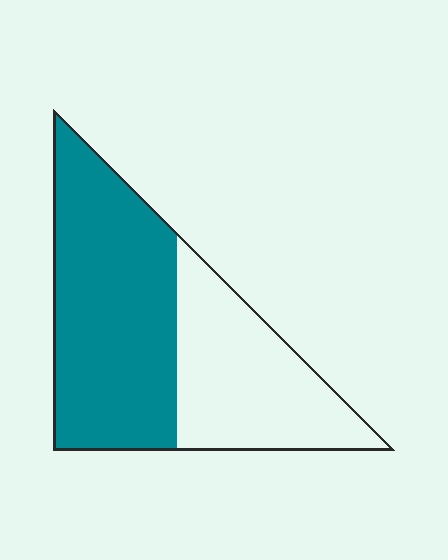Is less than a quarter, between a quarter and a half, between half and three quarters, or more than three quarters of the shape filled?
Between half and three quarters.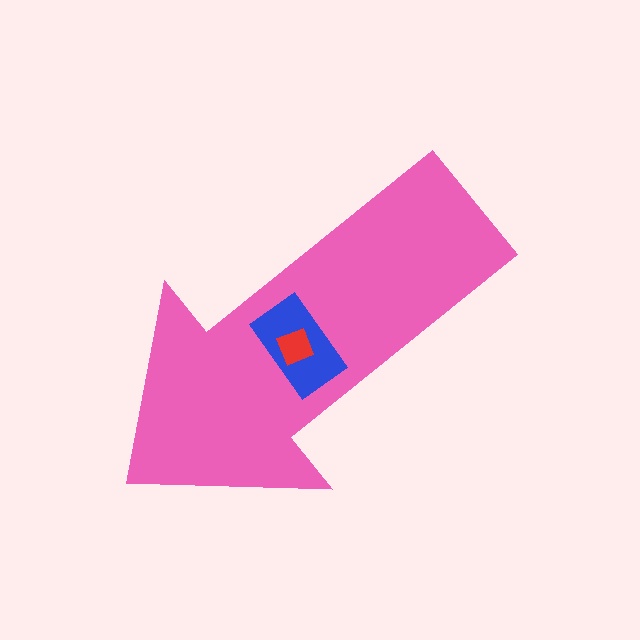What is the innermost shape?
The red diamond.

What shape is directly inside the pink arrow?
The blue rectangle.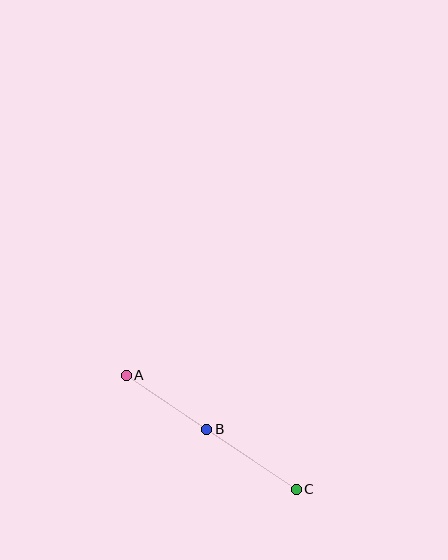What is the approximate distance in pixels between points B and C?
The distance between B and C is approximately 108 pixels.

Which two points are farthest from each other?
Points A and C are farthest from each other.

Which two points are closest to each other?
Points A and B are closest to each other.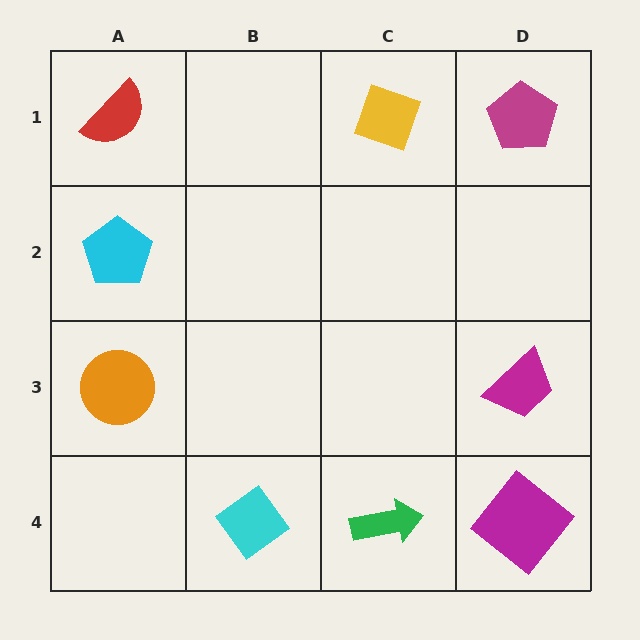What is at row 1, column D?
A magenta pentagon.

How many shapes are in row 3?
2 shapes.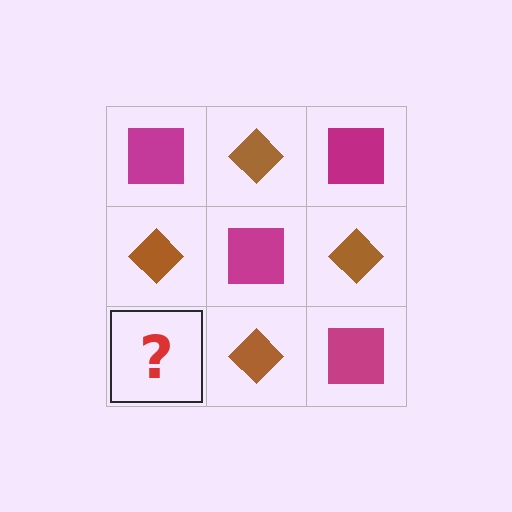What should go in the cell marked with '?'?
The missing cell should contain a magenta square.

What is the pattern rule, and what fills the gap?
The rule is that it alternates magenta square and brown diamond in a checkerboard pattern. The gap should be filled with a magenta square.